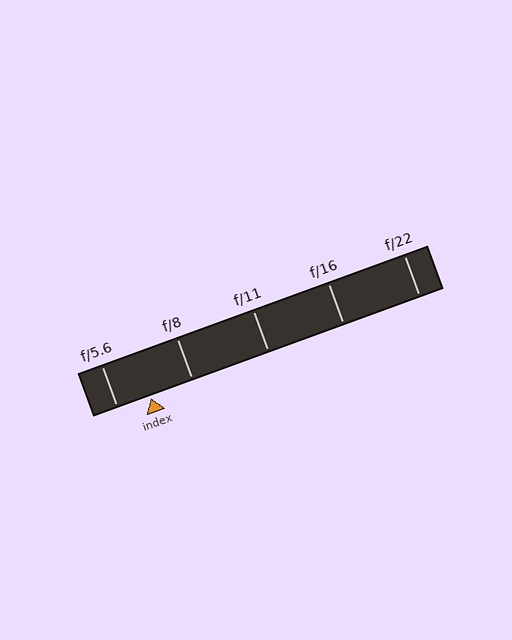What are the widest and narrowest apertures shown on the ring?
The widest aperture shown is f/5.6 and the narrowest is f/22.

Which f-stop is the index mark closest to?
The index mark is closest to f/5.6.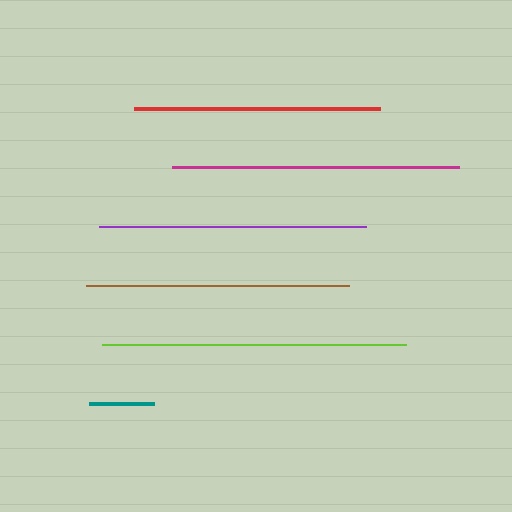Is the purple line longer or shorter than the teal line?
The purple line is longer than the teal line.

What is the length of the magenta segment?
The magenta segment is approximately 288 pixels long.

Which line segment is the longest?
The lime line is the longest at approximately 304 pixels.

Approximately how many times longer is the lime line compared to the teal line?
The lime line is approximately 4.7 times the length of the teal line.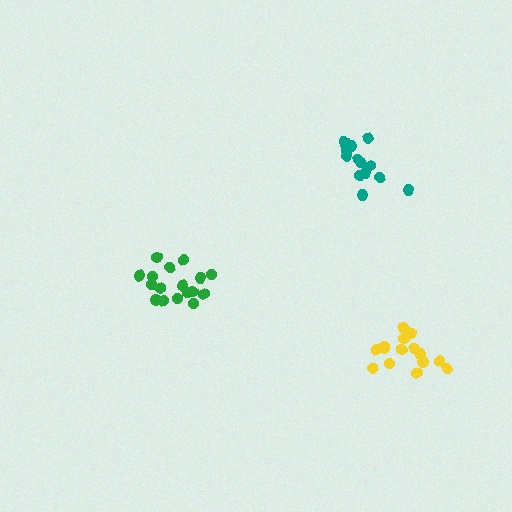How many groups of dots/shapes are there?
There are 3 groups.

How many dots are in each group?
Group 1: 14 dots, Group 2: 17 dots, Group 3: 15 dots (46 total).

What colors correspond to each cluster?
The clusters are colored: teal, green, yellow.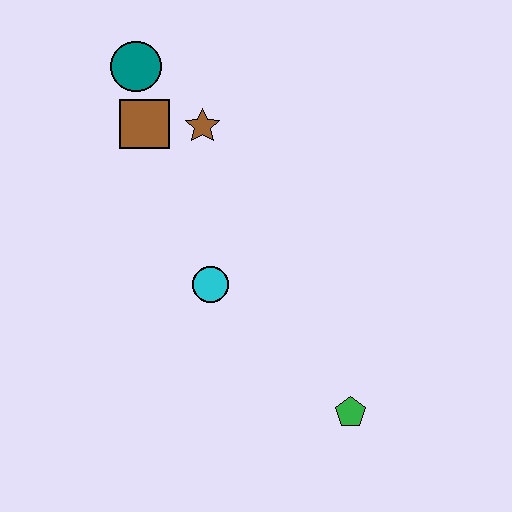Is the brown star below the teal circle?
Yes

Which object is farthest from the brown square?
The green pentagon is farthest from the brown square.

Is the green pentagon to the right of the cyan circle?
Yes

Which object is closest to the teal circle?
The brown square is closest to the teal circle.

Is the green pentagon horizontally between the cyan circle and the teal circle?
No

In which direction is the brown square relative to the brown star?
The brown square is to the left of the brown star.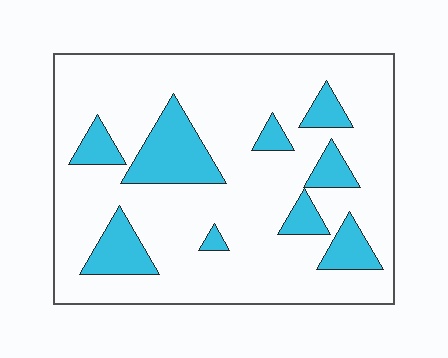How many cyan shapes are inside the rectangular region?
9.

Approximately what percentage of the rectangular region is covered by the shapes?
Approximately 20%.